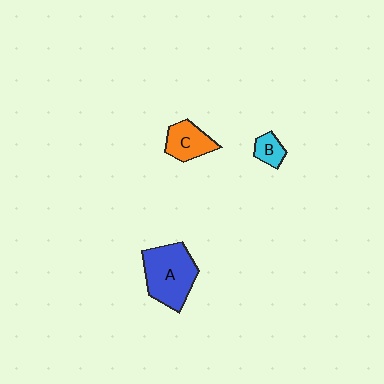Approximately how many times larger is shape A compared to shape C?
Approximately 1.9 times.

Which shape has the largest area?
Shape A (blue).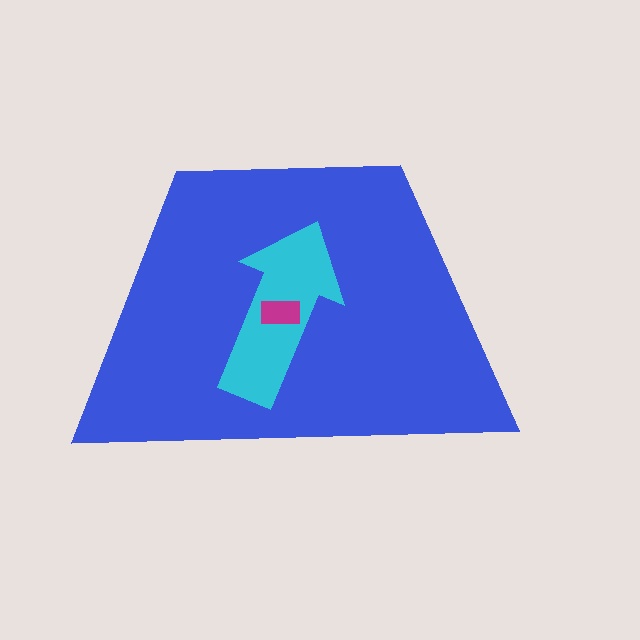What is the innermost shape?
The magenta rectangle.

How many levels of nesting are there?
3.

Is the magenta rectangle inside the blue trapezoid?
Yes.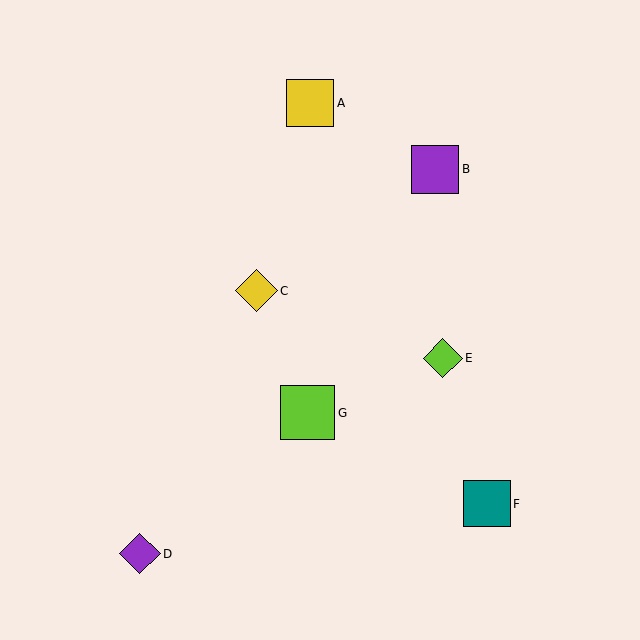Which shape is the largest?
The lime square (labeled G) is the largest.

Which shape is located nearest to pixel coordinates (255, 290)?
The yellow diamond (labeled C) at (257, 291) is nearest to that location.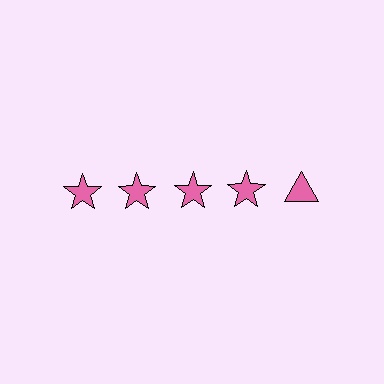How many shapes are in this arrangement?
There are 5 shapes arranged in a grid pattern.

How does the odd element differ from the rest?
It has a different shape: triangle instead of star.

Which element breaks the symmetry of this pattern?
The pink triangle in the top row, rightmost column breaks the symmetry. All other shapes are pink stars.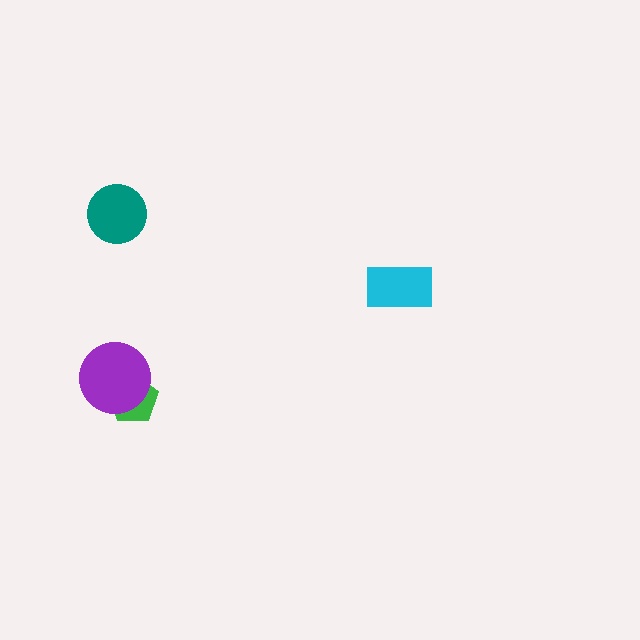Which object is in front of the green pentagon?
The purple circle is in front of the green pentagon.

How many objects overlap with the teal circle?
0 objects overlap with the teal circle.